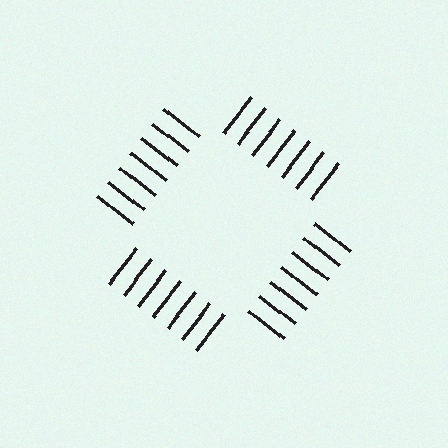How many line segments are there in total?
28 — 7 along each of the 4 edges.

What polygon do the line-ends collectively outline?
An illusory square — the line segments terminate on its edges but no continuous stroke is drawn.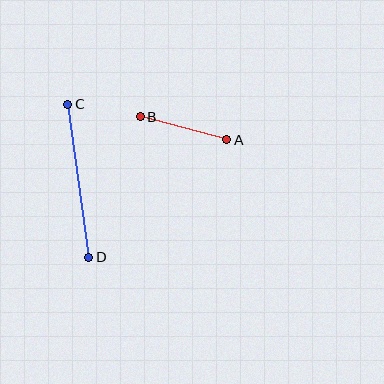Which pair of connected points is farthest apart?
Points C and D are farthest apart.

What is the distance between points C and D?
The distance is approximately 155 pixels.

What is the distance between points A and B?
The distance is approximately 89 pixels.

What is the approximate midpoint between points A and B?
The midpoint is at approximately (183, 128) pixels.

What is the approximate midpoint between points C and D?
The midpoint is at approximately (78, 181) pixels.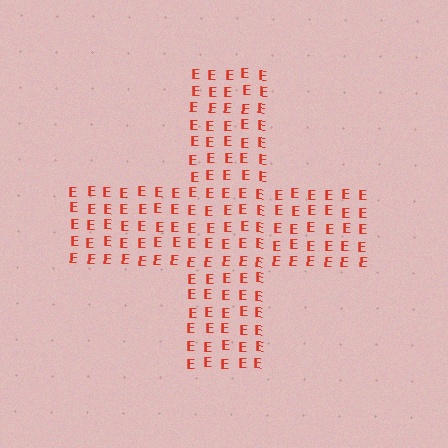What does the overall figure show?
The overall figure shows a cross.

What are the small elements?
The small elements are letter E's.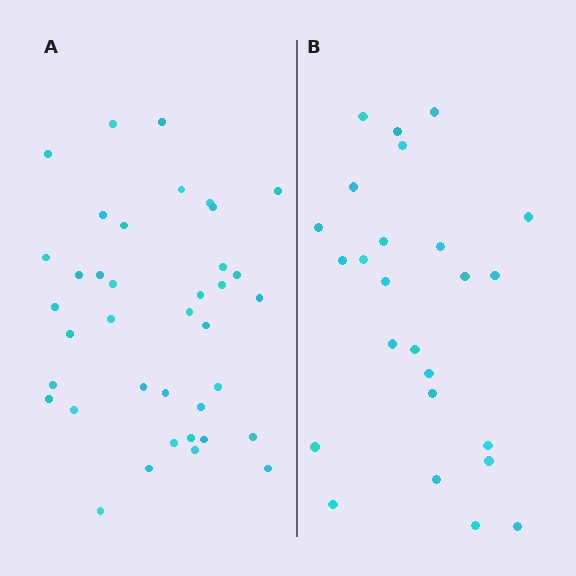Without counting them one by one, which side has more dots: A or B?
Region A (the left region) has more dots.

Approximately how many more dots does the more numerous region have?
Region A has approximately 15 more dots than region B.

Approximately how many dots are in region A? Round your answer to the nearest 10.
About 40 dots. (The exact count is 38, which rounds to 40.)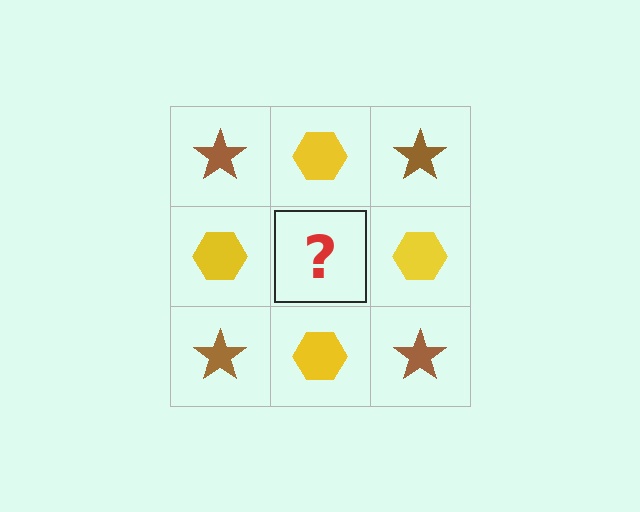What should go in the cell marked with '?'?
The missing cell should contain a brown star.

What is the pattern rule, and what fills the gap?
The rule is that it alternates brown star and yellow hexagon in a checkerboard pattern. The gap should be filled with a brown star.